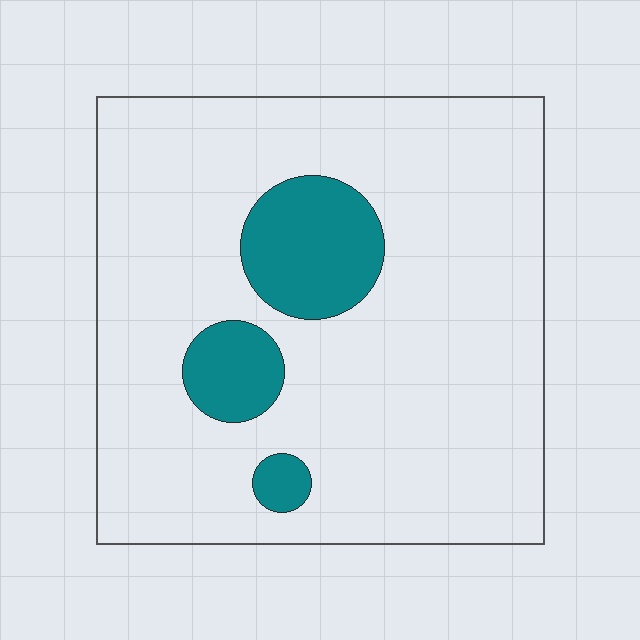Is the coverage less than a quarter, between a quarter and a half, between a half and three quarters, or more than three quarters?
Less than a quarter.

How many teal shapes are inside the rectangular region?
3.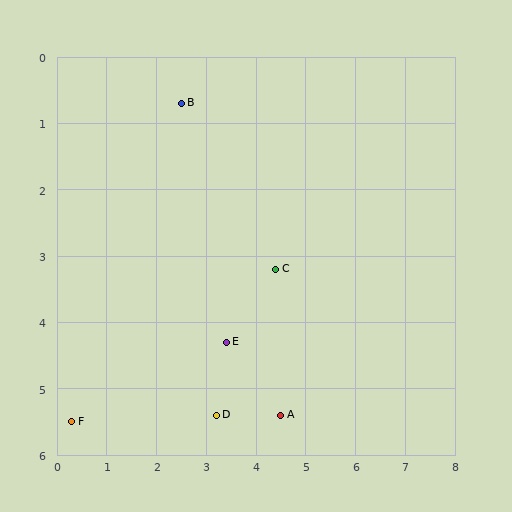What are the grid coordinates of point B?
Point B is at approximately (2.5, 0.7).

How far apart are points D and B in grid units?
Points D and B are about 4.8 grid units apart.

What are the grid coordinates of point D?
Point D is at approximately (3.2, 5.4).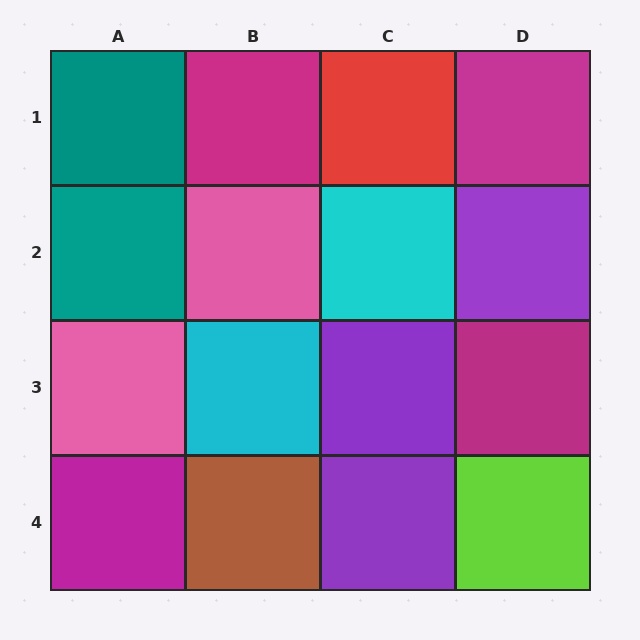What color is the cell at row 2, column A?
Teal.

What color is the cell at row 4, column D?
Lime.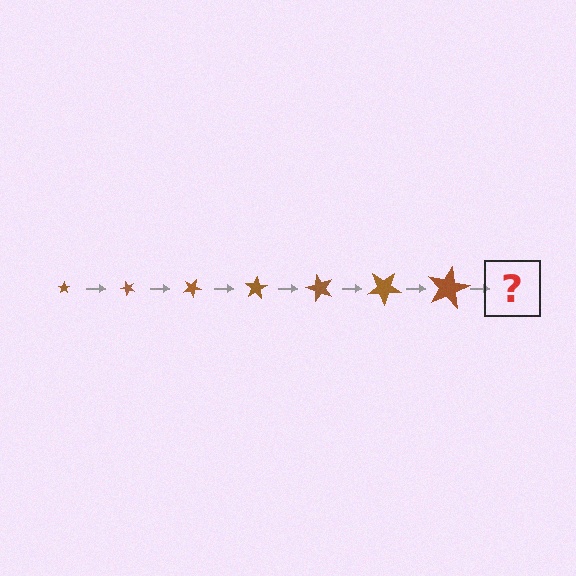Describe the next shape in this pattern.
It should be a star, larger than the previous one and rotated 350 degrees from the start.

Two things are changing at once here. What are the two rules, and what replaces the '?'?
The two rules are that the star grows larger each step and it rotates 50 degrees each step. The '?' should be a star, larger than the previous one and rotated 350 degrees from the start.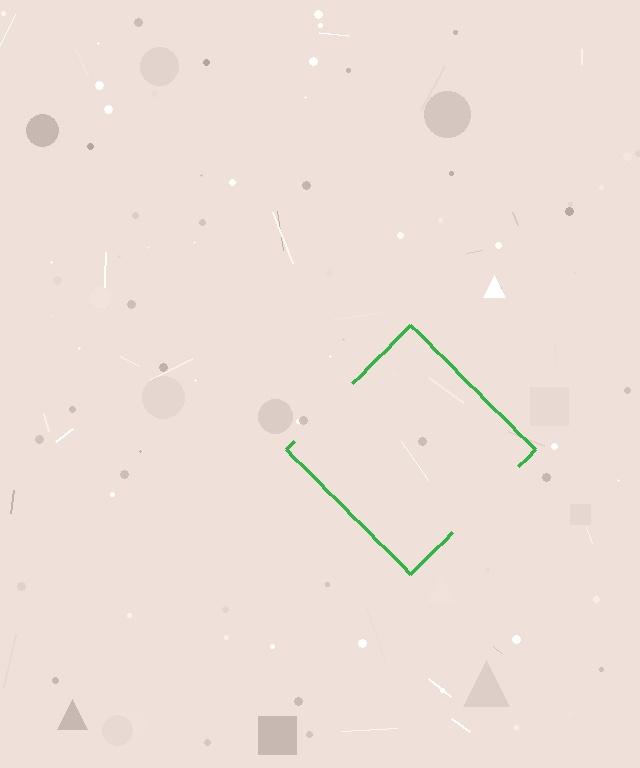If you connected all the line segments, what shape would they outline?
They would outline a diamond.